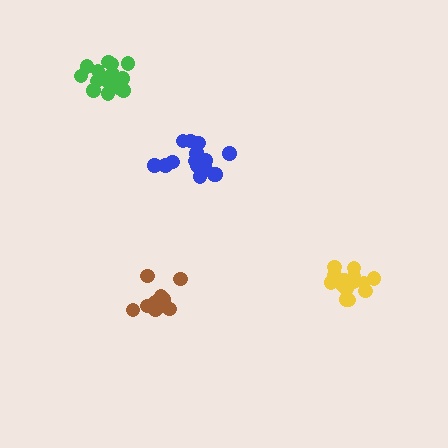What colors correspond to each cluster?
The clusters are colored: brown, green, yellow, blue.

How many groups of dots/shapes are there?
There are 4 groups.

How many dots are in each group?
Group 1: 12 dots, Group 2: 17 dots, Group 3: 17 dots, Group 4: 17 dots (63 total).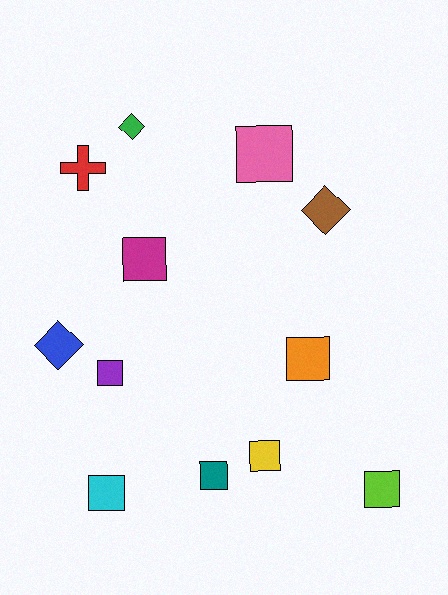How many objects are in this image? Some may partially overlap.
There are 12 objects.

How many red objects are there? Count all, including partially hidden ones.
There is 1 red object.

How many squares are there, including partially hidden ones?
There are 8 squares.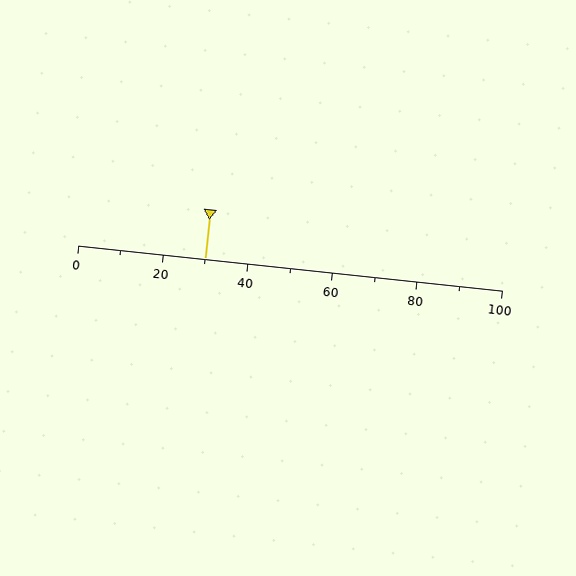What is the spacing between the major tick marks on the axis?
The major ticks are spaced 20 apart.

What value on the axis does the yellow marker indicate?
The marker indicates approximately 30.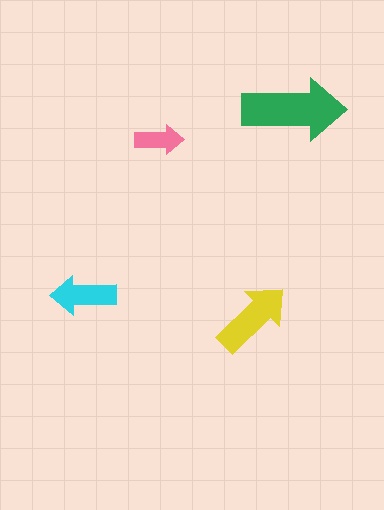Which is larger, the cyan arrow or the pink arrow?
The cyan one.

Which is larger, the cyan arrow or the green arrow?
The green one.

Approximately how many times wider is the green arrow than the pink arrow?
About 2 times wider.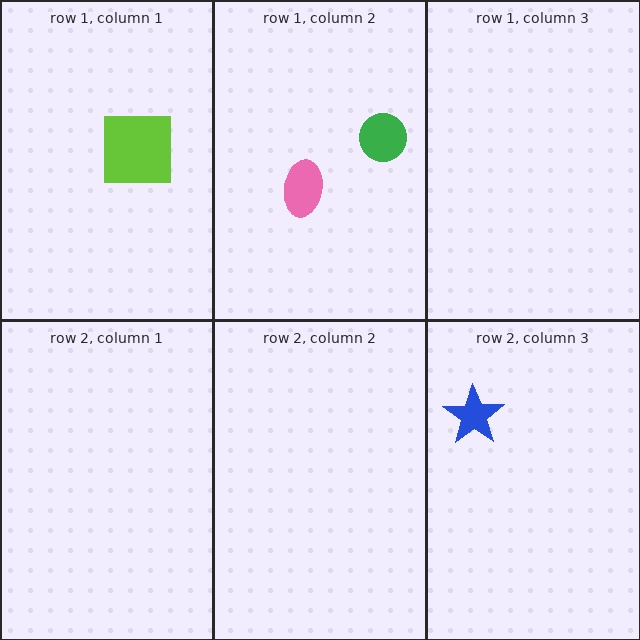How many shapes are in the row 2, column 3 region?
1.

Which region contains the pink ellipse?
The row 1, column 2 region.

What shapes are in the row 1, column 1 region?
The lime square.